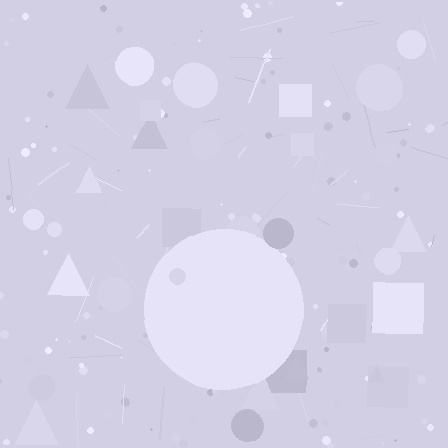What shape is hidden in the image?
A circle is hidden in the image.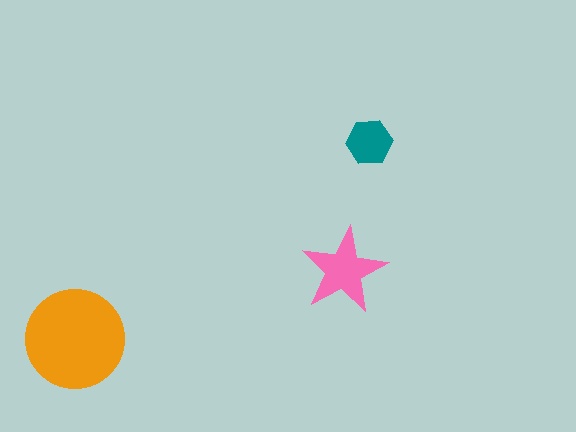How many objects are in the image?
There are 3 objects in the image.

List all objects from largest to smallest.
The orange circle, the pink star, the teal hexagon.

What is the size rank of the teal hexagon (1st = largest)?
3rd.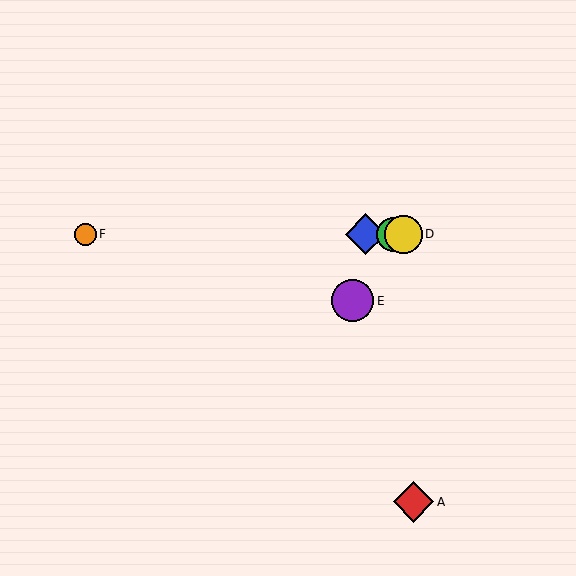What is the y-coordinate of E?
Object E is at y≈301.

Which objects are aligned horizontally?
Objects B, C, D, F are aligned horizontally.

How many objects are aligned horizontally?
4 objects (B, C, D, F) are aligned horizontally.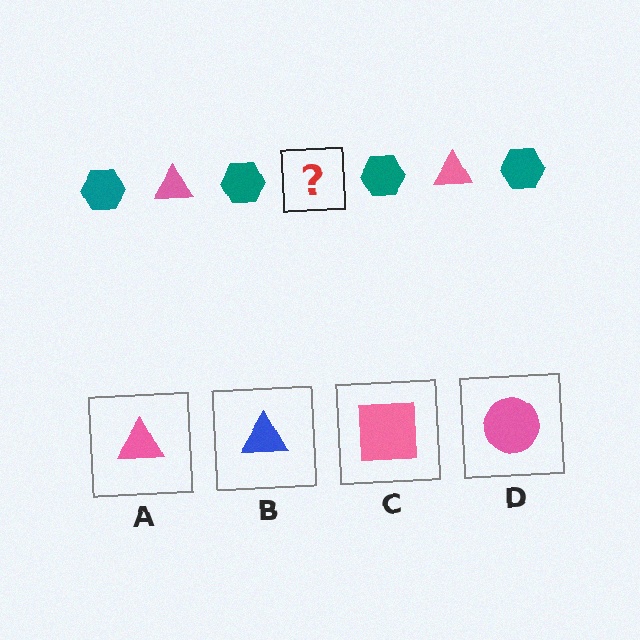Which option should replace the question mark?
Option A.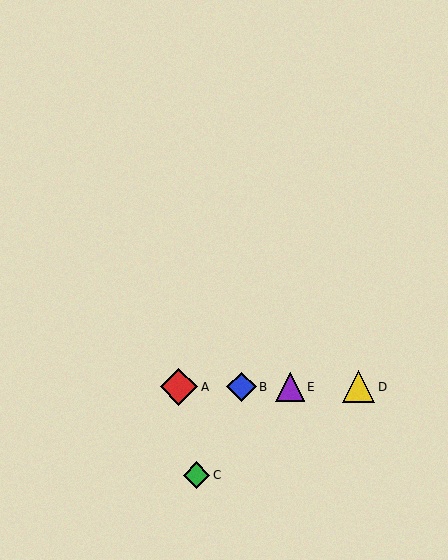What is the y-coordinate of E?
Object E is at y≈387.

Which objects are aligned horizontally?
Objects A, B, D, E are aligned horizontally.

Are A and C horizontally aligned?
No, A is at y≈387 and C is at y≈475.